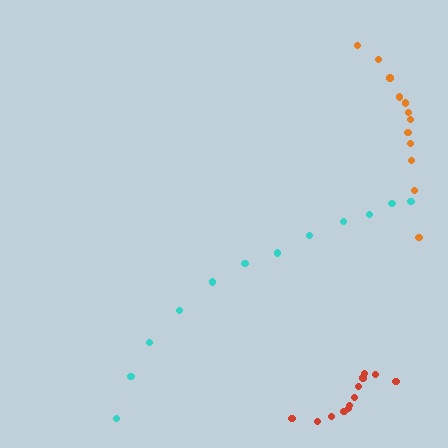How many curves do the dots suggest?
There are 3 distinct paths.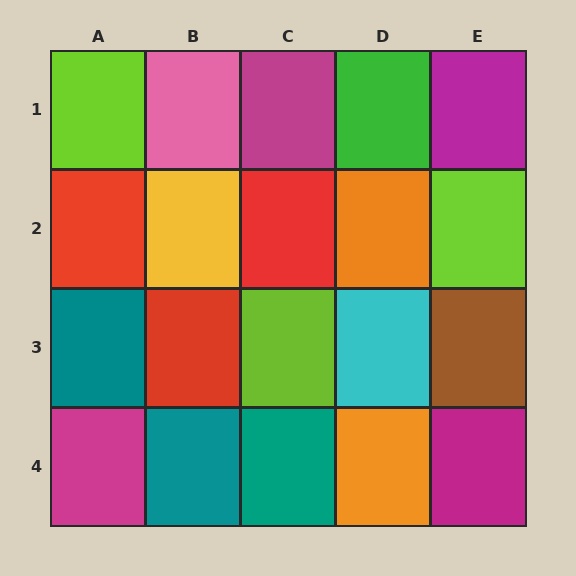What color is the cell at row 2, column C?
Red.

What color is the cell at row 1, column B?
Pink.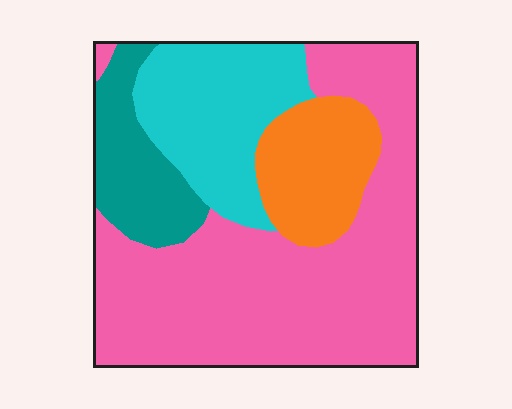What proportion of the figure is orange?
Orange covers around 15% of the figure.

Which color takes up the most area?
Pink, at roughly 55%.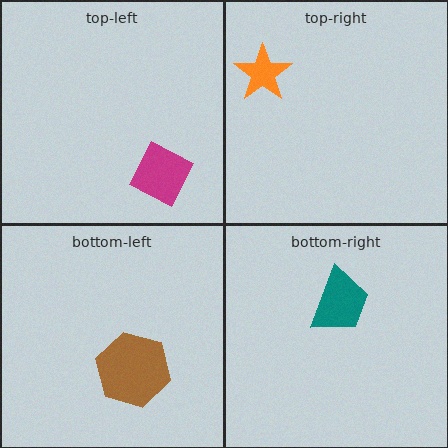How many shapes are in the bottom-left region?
1.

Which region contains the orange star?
The top-right region.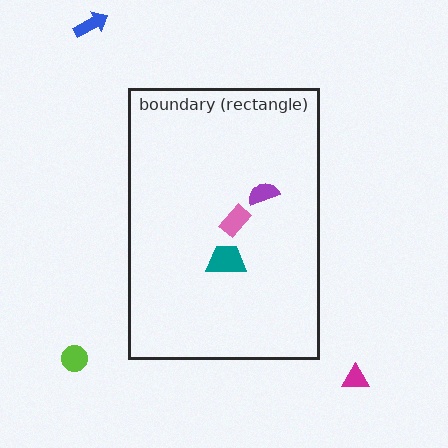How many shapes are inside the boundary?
3 inside, 3 outside.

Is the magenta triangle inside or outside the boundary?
Outside.